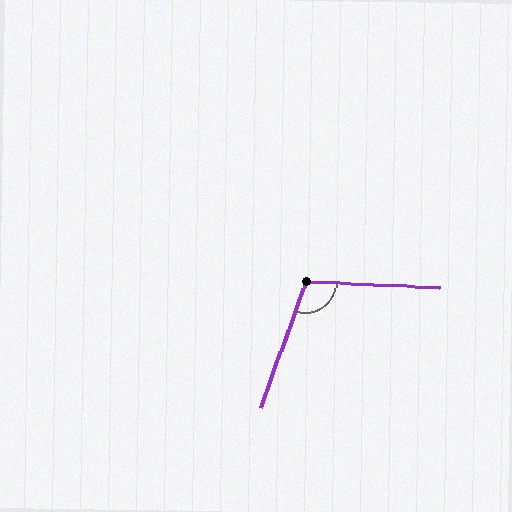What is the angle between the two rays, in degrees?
Approximately 107 degrees.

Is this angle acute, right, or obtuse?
It is obtuse.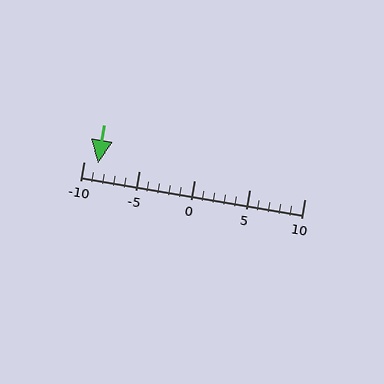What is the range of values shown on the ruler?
The ruler shows values from -10 to 10.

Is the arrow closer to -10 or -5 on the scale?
The arrow is closer to -10.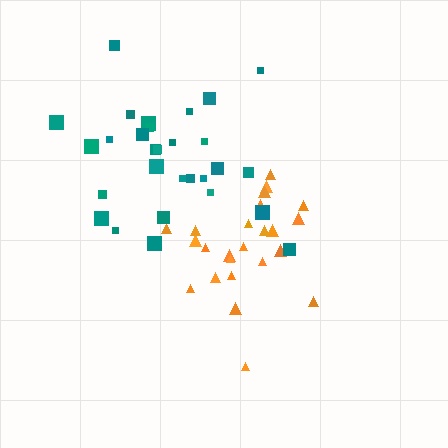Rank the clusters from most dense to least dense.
orange, teal.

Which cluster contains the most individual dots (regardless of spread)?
Teal (29).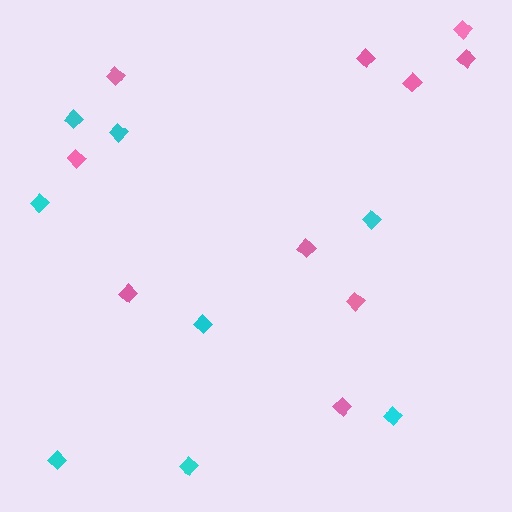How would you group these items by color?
There are 2 groups: one group of pink diamonds (10) and one group of cyan diamonds (8).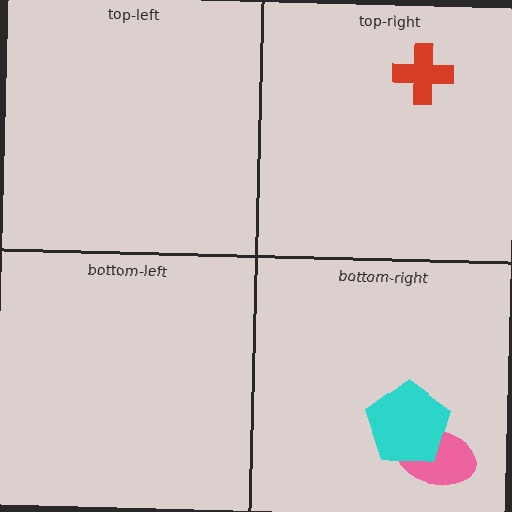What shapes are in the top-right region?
The red cross.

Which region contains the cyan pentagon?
The bottom-right region.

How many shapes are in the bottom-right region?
2.